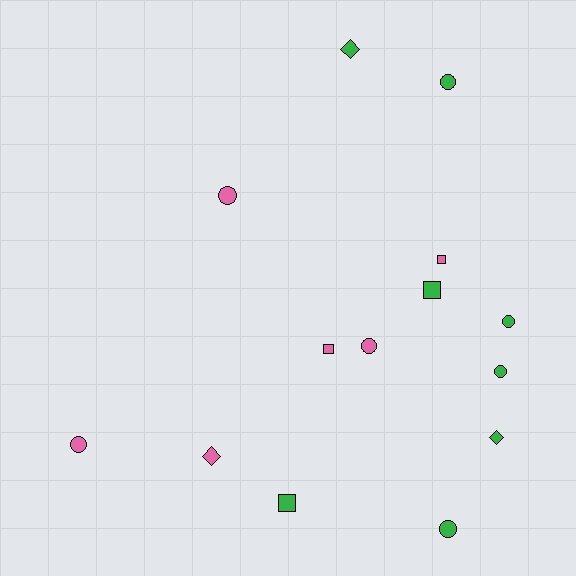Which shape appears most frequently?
Circle, with 7 objects.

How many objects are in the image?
There are 14 objects.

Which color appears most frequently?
Green, with 8 objects.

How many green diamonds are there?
There are 2 green diamonds.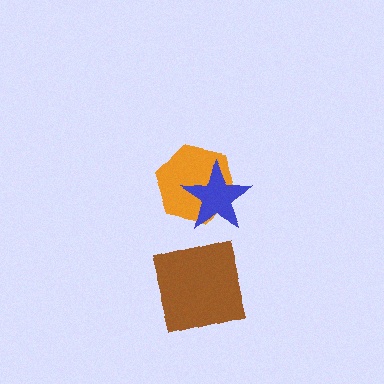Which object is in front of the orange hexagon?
The blue star is in front of the orange hexagon.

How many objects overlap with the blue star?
1 object overlaps with the blue star.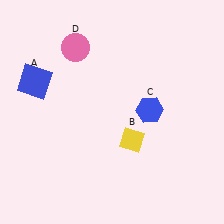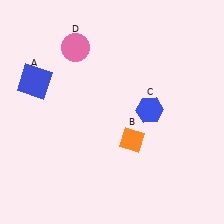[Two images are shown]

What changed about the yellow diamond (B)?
In Image 1, B is yellow. In Image 2, it changed to orange.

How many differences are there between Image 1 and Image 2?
There is 1 difference between the two images.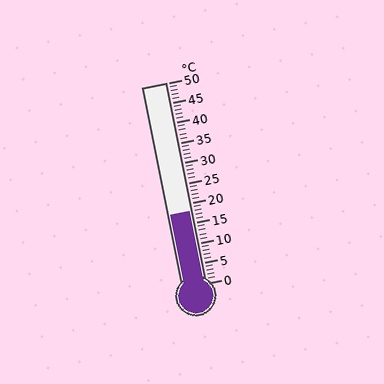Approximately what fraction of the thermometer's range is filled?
The thermometer is filled to approximately 35% of its range.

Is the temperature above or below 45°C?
The temperature is below 45°C.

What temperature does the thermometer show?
The thermometer shows approximately 18°C.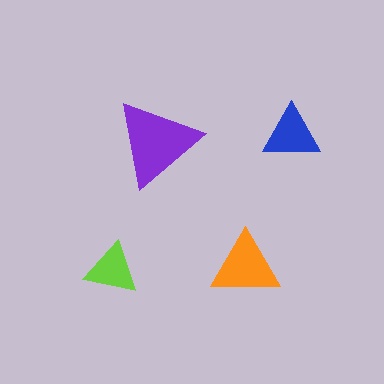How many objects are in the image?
There are 4 objects in the image.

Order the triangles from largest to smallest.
the purple one, the orange one, the blue one, the lime one.